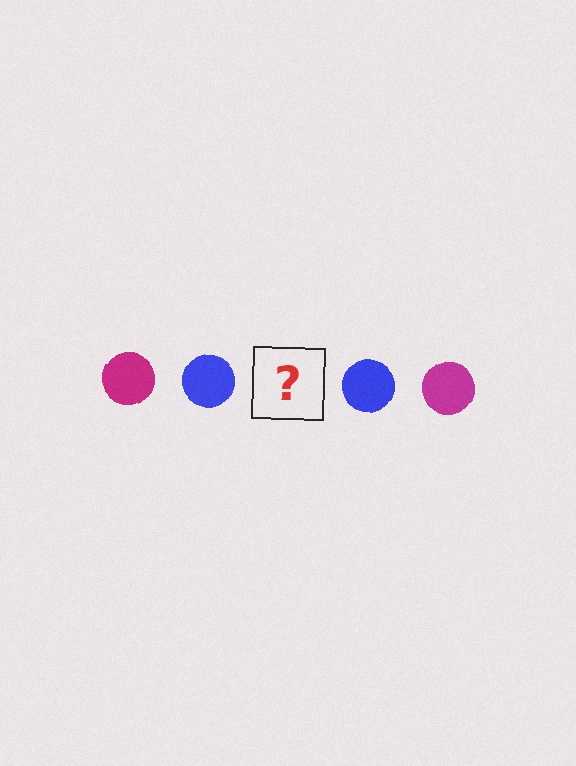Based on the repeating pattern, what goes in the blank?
The blank should be a magenta circle.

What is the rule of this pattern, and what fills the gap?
The rule is that the pattern cycles through magenta, blue circles. The gap should be filled with a magenta circle.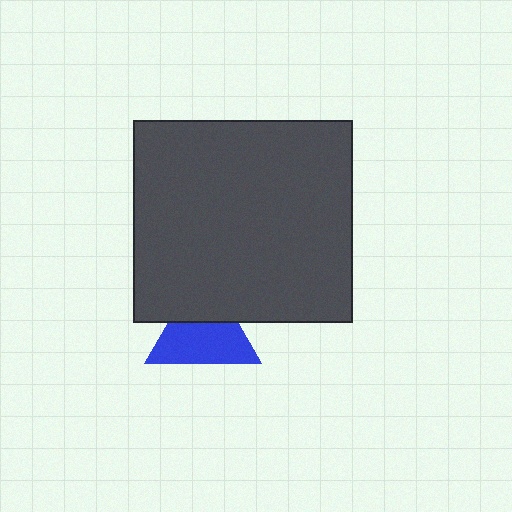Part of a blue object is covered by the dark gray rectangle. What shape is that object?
It is a triangle.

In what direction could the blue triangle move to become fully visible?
The blue triangle could move down. That would shift it out from behind the dark gray rectangle entirely.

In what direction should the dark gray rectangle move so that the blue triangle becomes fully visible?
The dark gray rectangle should move up. That is the shortest direction to clear the overlap and leave the blue triangle fully visible.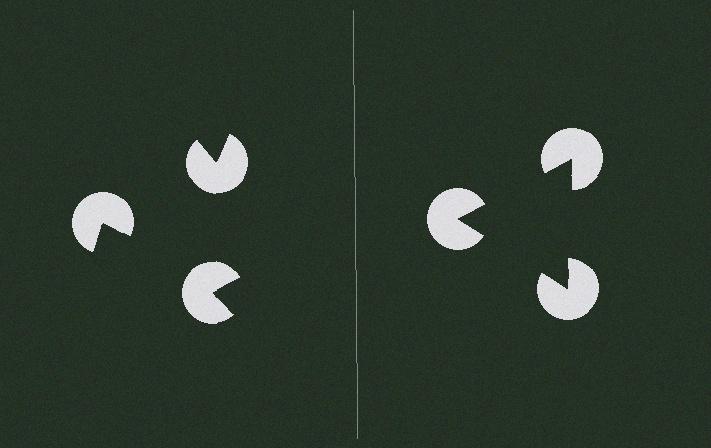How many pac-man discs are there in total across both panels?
6 — 3 on each side.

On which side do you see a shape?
An illusory triangle appears on the right side. On the left side the wedge cuts are rotated, so no coherent shape forms.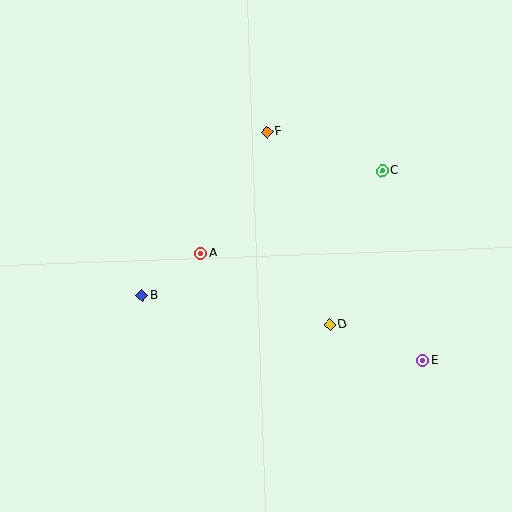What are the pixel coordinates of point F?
Point F is at (267, 132).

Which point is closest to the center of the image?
Point A at (201, 253) is closest to the center.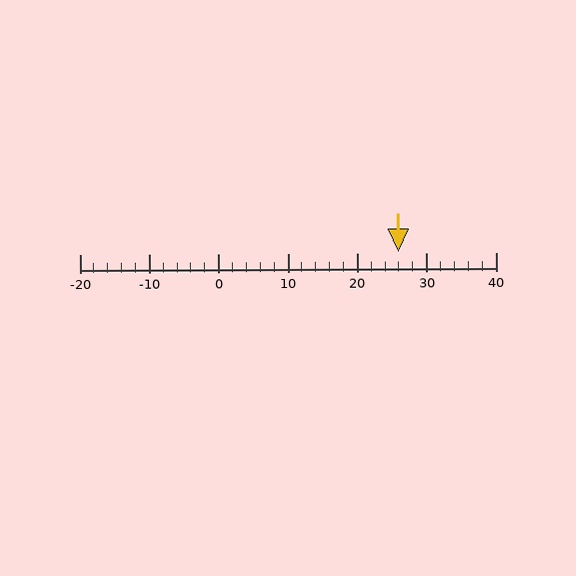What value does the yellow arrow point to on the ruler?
The yellow arrow points to approximately 26.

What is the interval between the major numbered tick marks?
The major tick marks are spaced 10 units apart.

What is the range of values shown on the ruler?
The ruler shows values from -20 to 40.